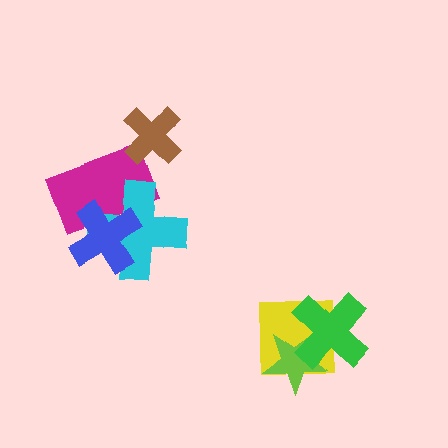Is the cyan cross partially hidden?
Yes, it is partially covered by another shape.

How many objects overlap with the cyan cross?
2 objects overlap with the cyan cross.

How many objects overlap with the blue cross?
2 objects overlap with the blue cross.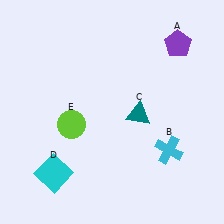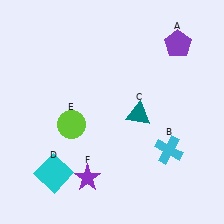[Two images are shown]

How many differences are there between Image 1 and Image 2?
There is 1 difference between the two images.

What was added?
A purple star (F) was added in Image 2.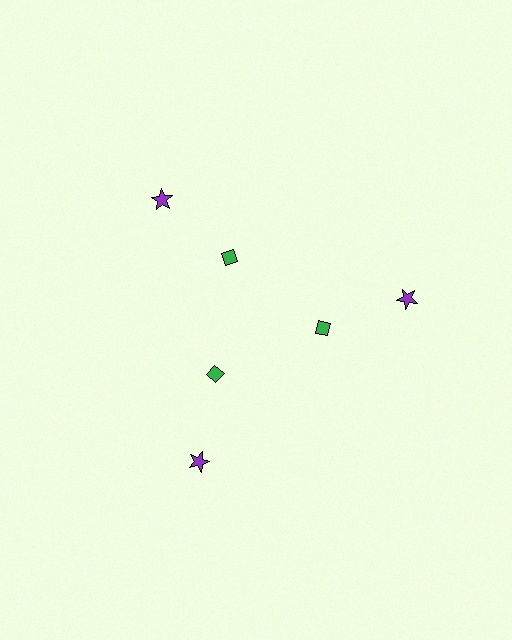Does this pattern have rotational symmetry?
Yes, this pattern has 3-fold rotational symmetry. It looks the same after rotating 120 degrees around the center.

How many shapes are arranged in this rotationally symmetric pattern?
There are 6 shapes, arranged in 3 groups of 2.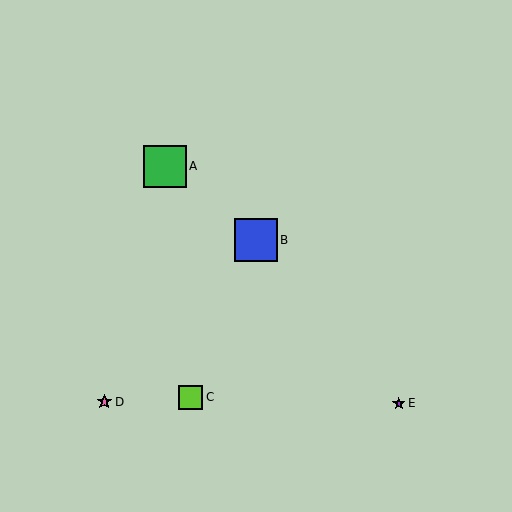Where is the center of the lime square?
The center of the lime square is at (191, 398).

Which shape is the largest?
The blue square (labeled B) is the largest.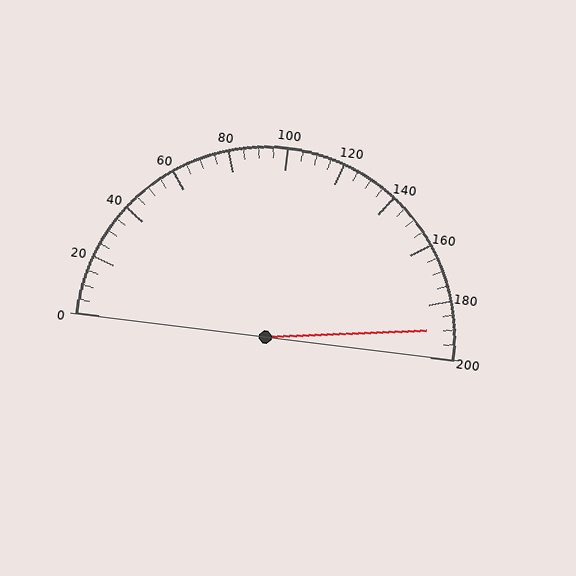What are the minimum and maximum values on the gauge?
The gauge ranges from 0 to 200.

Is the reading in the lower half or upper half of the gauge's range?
The reading is in the upper half of the range (0 to 200).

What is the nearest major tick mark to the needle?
The nearest major tick mark is 200.